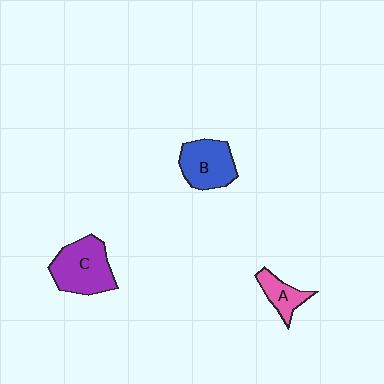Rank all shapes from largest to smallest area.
From largest to smallest: C (purple), B (blue), A (pink).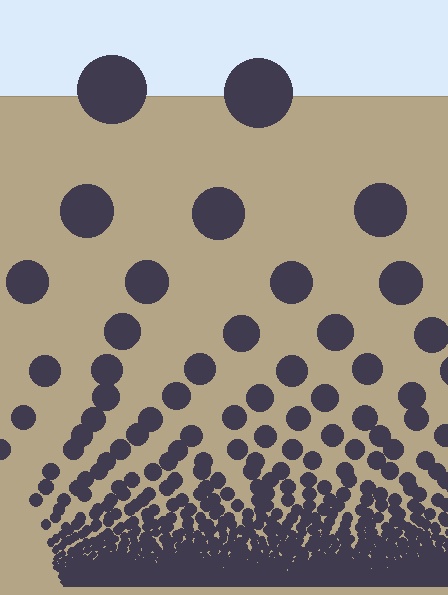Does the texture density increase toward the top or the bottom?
Density increases toward the bottom.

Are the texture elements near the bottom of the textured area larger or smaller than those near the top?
Smaller. The gradient is inverted — elements near the bottom are smaller and denser.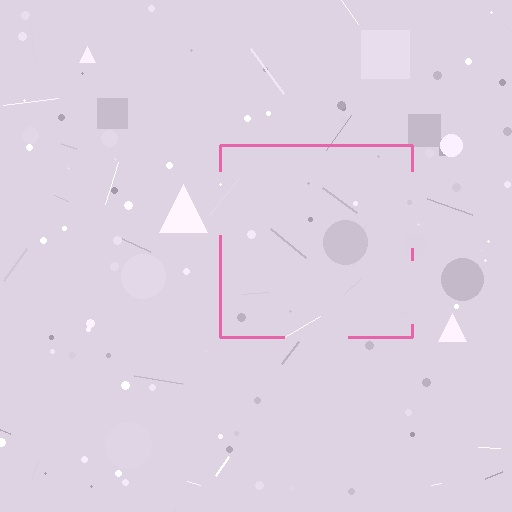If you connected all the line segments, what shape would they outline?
They would outline a square.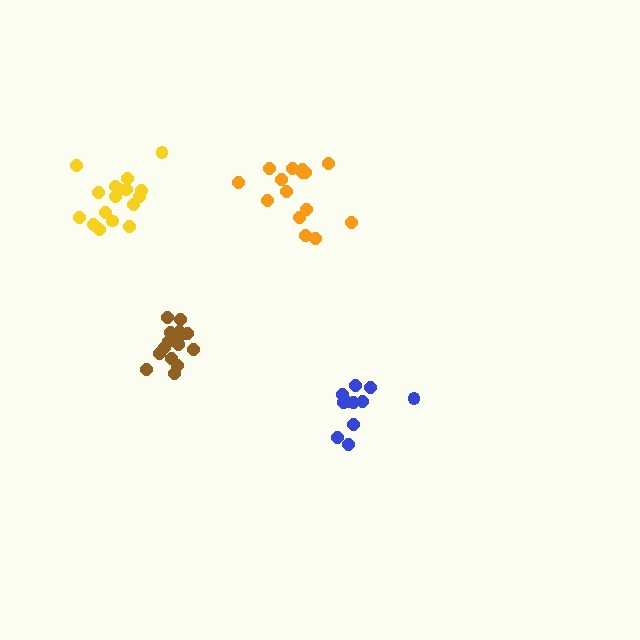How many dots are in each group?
Group 1: 11 dots, Group 2: 17 dots, Group 3: 15 dots, Group 4: 15 dots (58 total).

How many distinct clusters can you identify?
There are 4 distinct clusters.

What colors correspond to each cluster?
The clusters are colored: blue, yellow, brown, orange.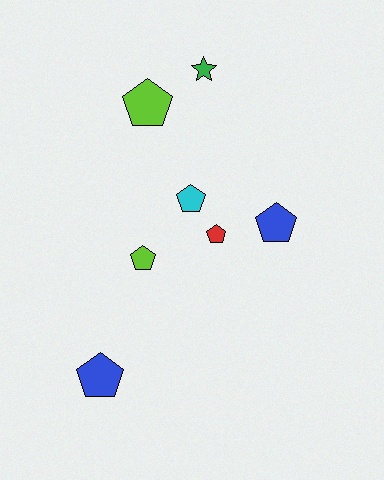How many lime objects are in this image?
There are 2 lime objects.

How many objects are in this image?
There are 7 objects.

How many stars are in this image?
There is 1 star.